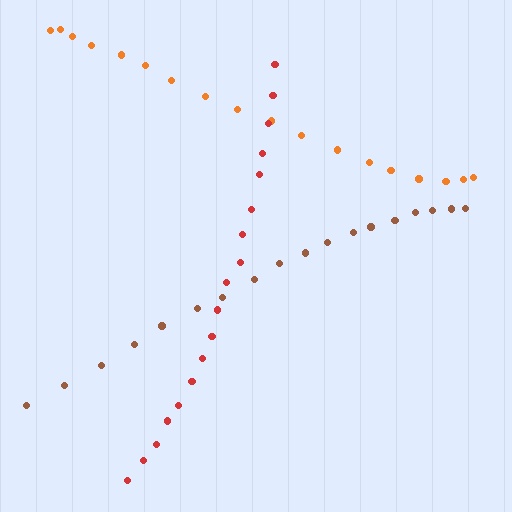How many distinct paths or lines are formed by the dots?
There are 3 distinct paths.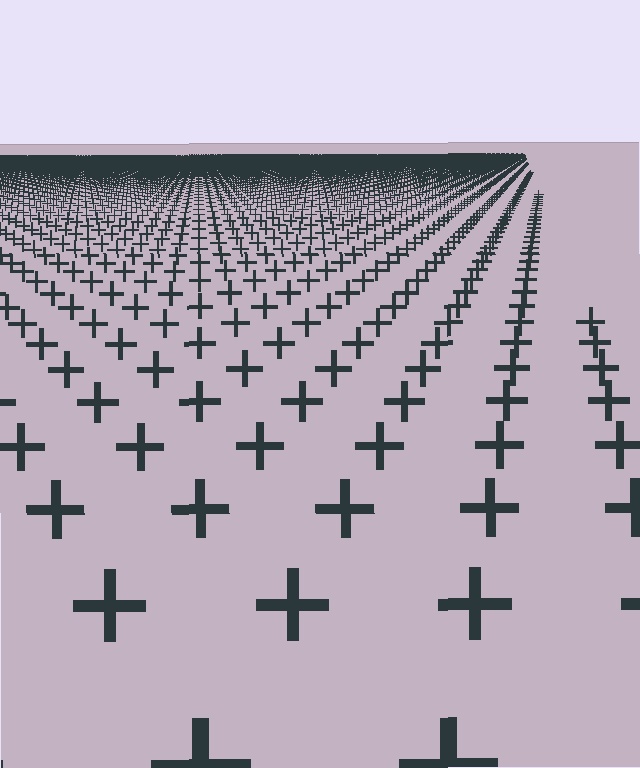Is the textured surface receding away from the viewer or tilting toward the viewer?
The surface is receding away from the viewer. Texture elements get smaller and denser toward the top.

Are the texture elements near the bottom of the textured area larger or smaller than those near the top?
Larger. Near the bottom, elements are closer to the viewer and appear at a bigger on-screen size.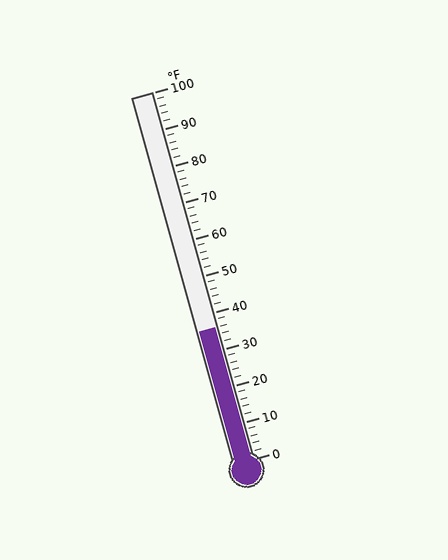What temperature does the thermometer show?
The thermometer shows approximately 36°F.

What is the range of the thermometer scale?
The thermometer scale ranges from 0°F to 100°F.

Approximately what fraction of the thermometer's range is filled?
The thermometer is filled to approximately 35% of its range.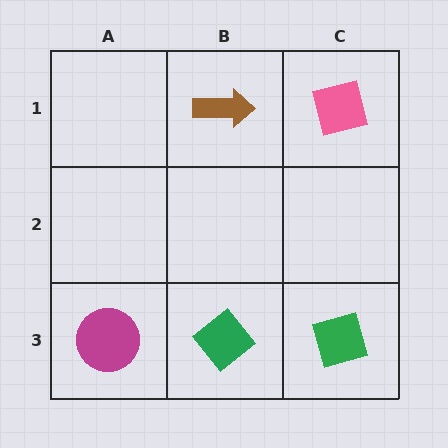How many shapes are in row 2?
0 shapes.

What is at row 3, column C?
A green diamond.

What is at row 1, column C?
A pink square.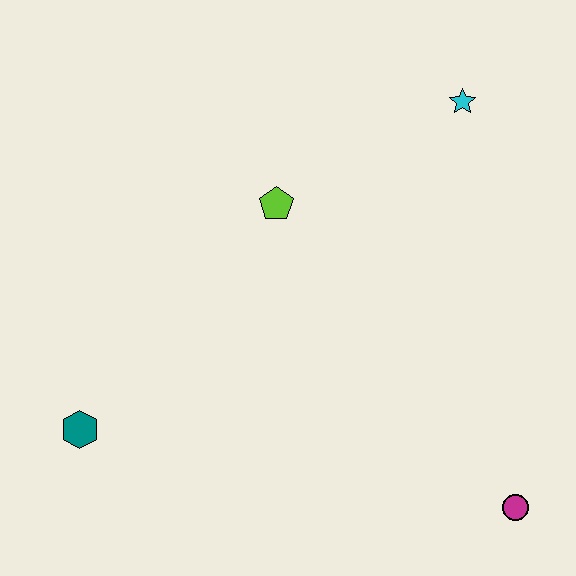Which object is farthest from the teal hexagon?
The cyan star is farthest from the teal hexagon.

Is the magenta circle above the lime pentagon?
No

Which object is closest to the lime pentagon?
The cyan star is closest to the lime pentagon.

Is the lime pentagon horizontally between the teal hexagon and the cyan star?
Yes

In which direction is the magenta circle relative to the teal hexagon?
The magenta circle is to the right of the teal hexagon.